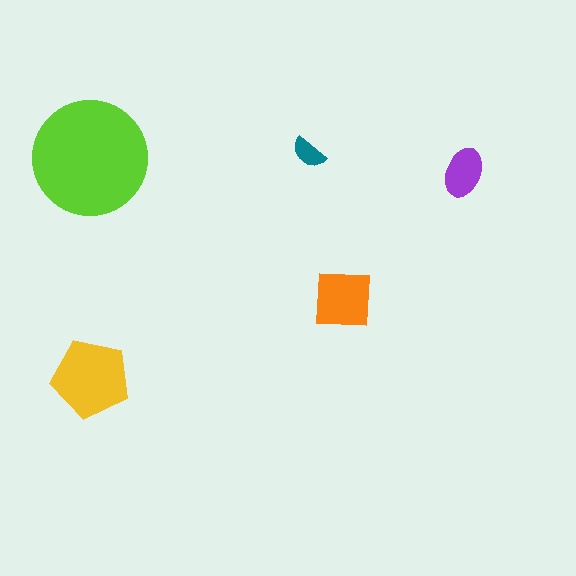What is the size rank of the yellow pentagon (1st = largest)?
2nd.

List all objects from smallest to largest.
The teal semicircle, the purple ellipse, the orange square, the yellow pentagon, the lime circle.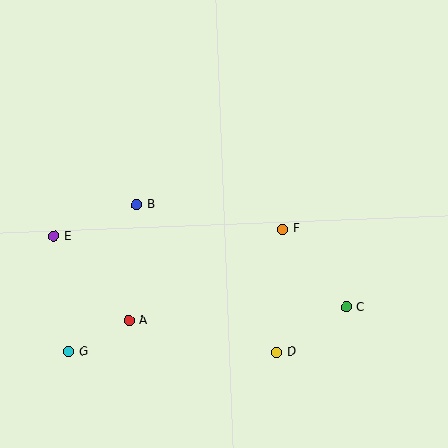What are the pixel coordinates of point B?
Point B is at (137, 204).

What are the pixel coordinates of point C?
Point C is at (346, 307).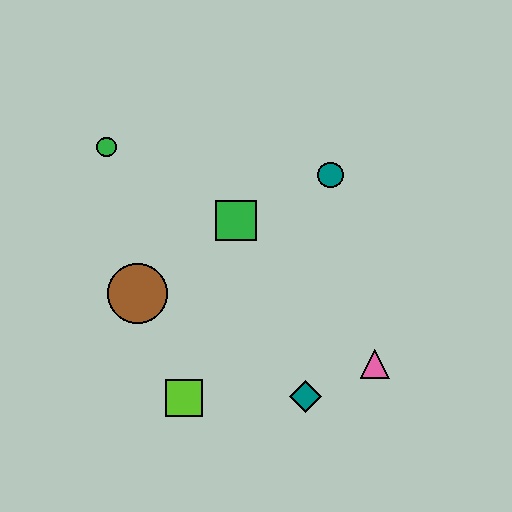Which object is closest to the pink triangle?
The teal diamond is closest to the pink triangle.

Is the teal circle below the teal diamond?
No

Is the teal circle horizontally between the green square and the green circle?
No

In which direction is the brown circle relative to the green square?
The brown circle is to the left of the green square.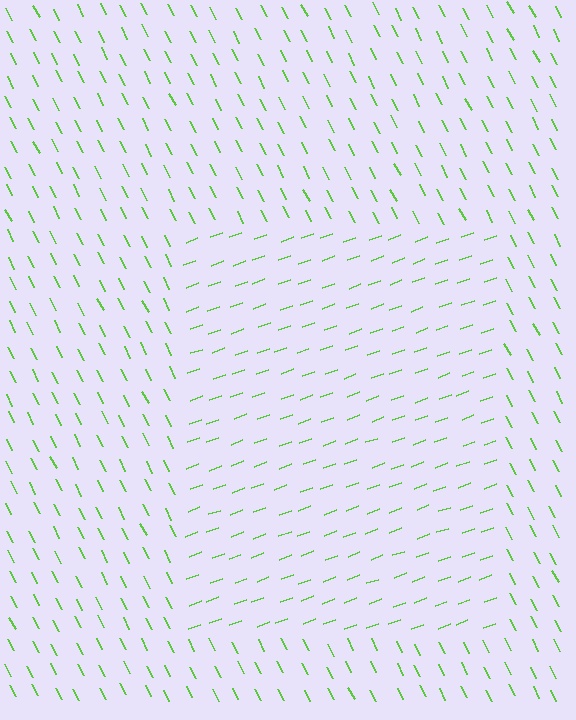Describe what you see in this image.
The image is filled with small lime line segments. A rectangle region in the image has lines oriented differently from the surrounding lines, creating a visible texture boundary.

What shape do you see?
I see a rectangle.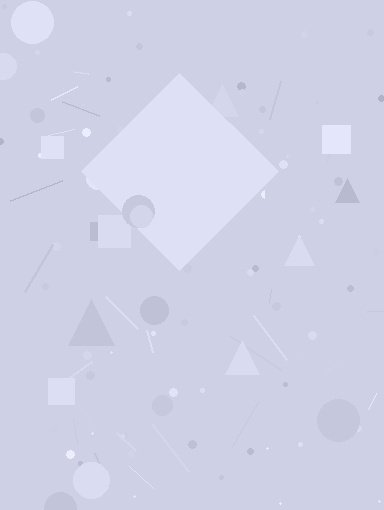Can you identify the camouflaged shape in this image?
The camouflaged shape is a diamond.